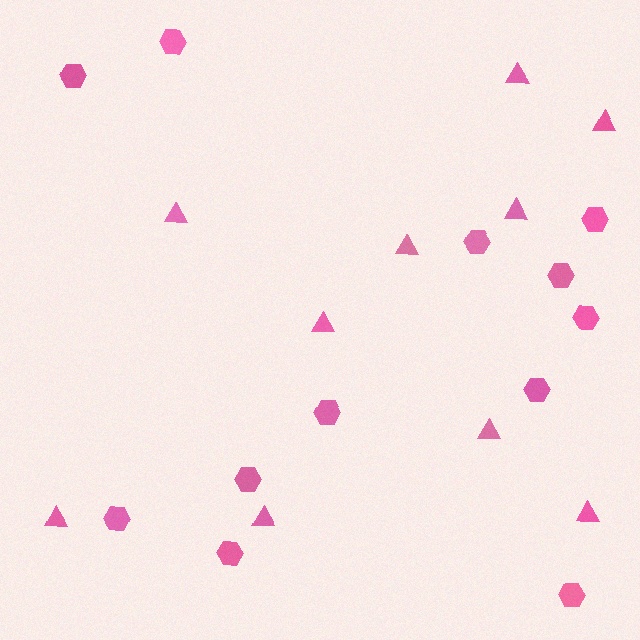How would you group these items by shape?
There are 2 groups: one group of triangles (10) and one group of hexagons (12).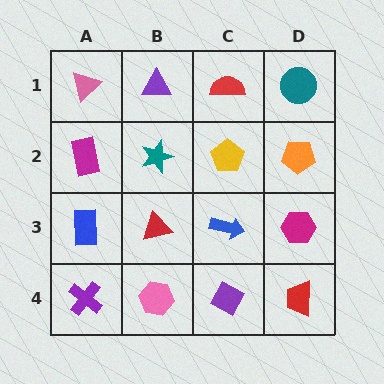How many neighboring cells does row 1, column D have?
2.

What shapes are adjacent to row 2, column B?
A purple triangle (row 1, column B), a red triangle (row 3, column B), a magenta rectangle (row 2, column A), a yellow pentagon (row 2, column C).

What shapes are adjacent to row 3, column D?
An orange pentagon (row 2, column D), a red trapezoid (row 4, column D), a blue arrow (row 3, column C).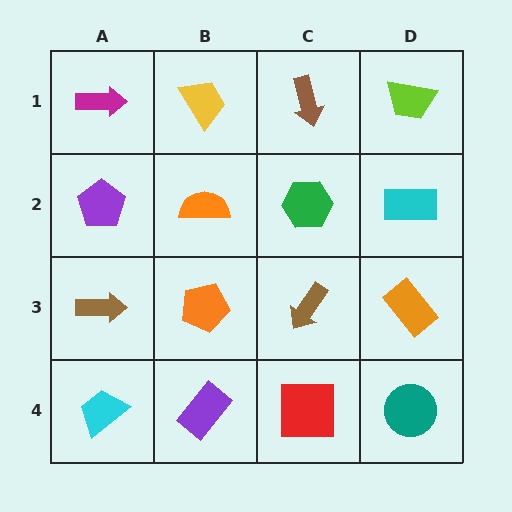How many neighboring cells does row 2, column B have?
4.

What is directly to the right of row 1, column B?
A brown arrow.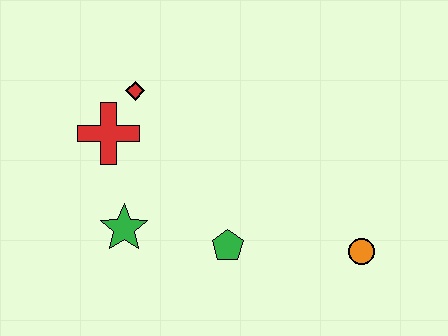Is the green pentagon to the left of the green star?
No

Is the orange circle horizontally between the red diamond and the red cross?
No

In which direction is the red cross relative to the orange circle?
The red cross is to the left of the orange circle.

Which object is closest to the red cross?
The red diamond is closest to the red cross.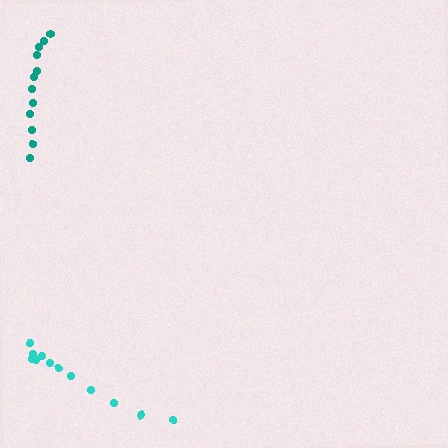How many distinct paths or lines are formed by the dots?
There are 2 distinct paths.